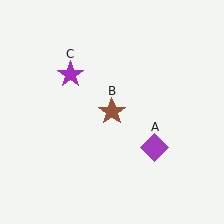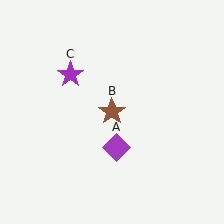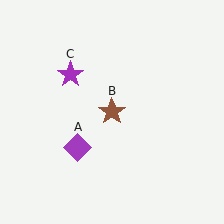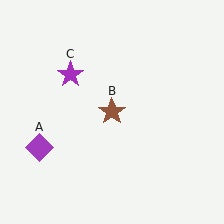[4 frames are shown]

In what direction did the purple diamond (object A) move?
The purple diamond (object A) moved left.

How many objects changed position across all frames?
1 object changed position: purple diamond (object A).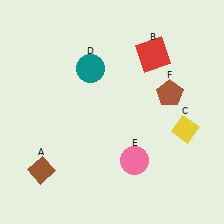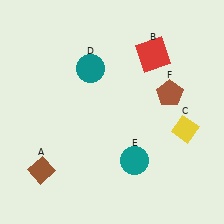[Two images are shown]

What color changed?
The circle (E) changed from pink in Image 1 to teal in Image 2.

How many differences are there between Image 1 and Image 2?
There is 1 difference between the two images.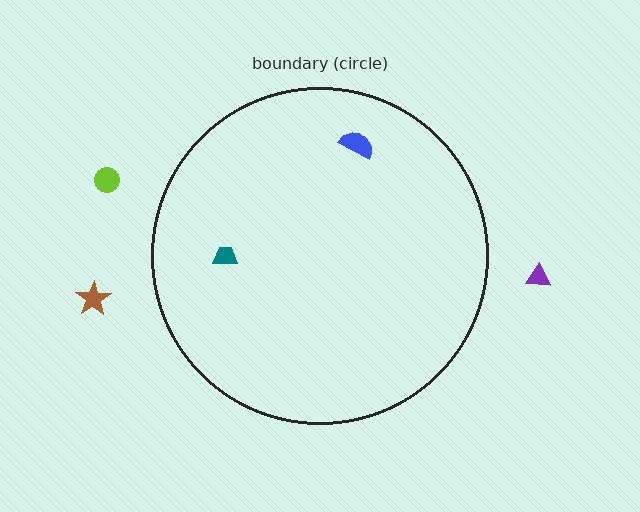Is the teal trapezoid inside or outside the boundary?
Inside.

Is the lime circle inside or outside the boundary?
Outside.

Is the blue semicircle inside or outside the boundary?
Inside.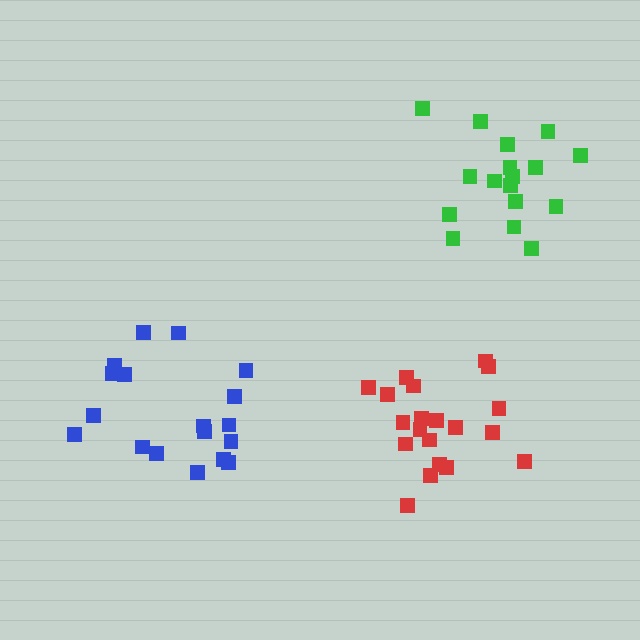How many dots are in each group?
Group 1: 20 dots, Group 2: 18 dots, Group 3: 17 dots (55 total).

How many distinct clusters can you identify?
There are 3 distinct clusters.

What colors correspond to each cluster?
The clusters are colored: red, blue, green.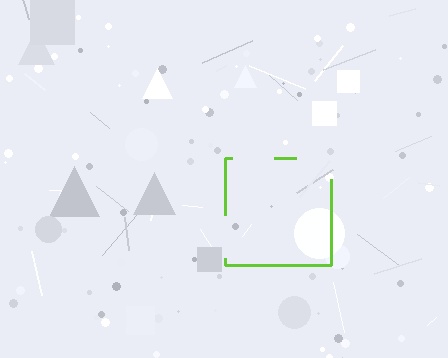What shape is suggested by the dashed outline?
The dashed outline suggests a square.